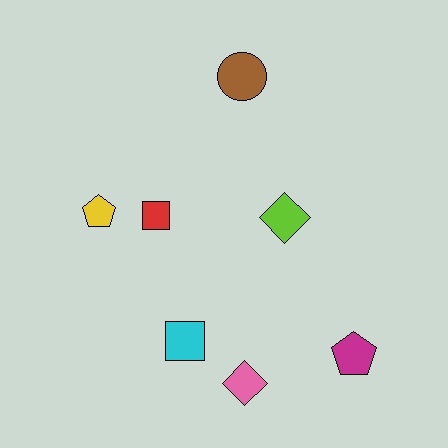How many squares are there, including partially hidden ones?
There are 2 squares.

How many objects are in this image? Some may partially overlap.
There are 7 objects.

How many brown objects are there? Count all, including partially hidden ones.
There is 1 brown object.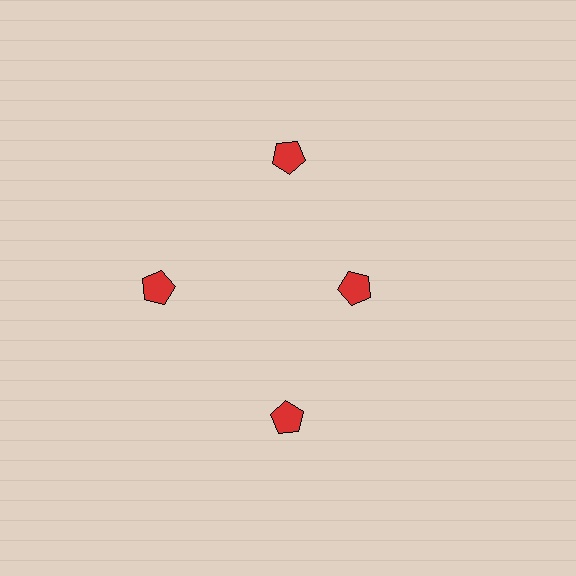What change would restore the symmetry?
The symmetry would be restored by moving it outward, back onto the ring so that all 4 pentagons sit at equal angles and equal distance from the center.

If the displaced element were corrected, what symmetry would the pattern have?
It would have 4-fold rotational symmetry — the pattern would map onto itself every 90 degrees.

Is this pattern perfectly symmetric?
No. The 4 red pentagons are arranged in a ring, but one element near the 3 o'clock position is pulled inward toward the center, breaking the 4-fold rotational symmetry.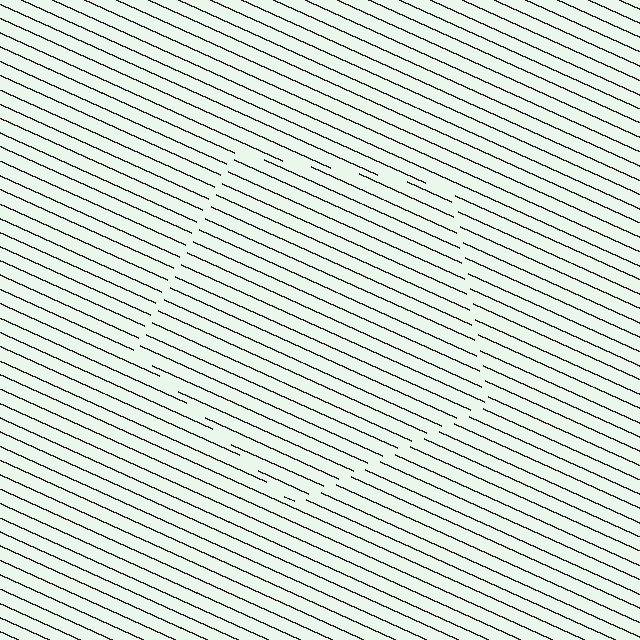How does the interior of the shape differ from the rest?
The interior of the shape contains the same grating, shifted by half a period — the contour is defined by the phase discontinuity where line-ends from the inner and outer gratings abut.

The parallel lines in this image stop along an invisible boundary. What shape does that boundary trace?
An illusory pentagon. The interior of the shape contains the same grating, shifted by half a period — the contour is defined by the phase discontinuity where line-ends from the inner and outer gratings abut.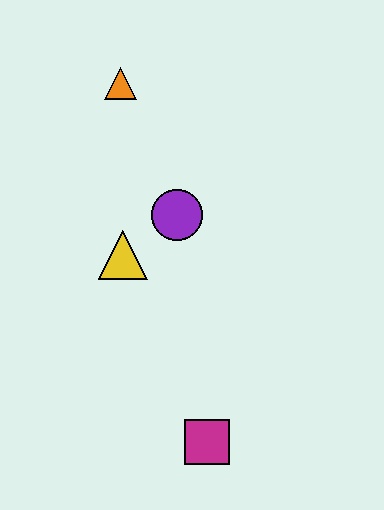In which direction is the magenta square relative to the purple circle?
The magenta square is below the purple circle.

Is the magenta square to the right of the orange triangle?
Yes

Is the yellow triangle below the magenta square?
No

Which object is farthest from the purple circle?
The magenta square is farthest from the purple circle.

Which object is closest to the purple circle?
The yellow triangle is closest to the purple circle.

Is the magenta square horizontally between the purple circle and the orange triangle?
No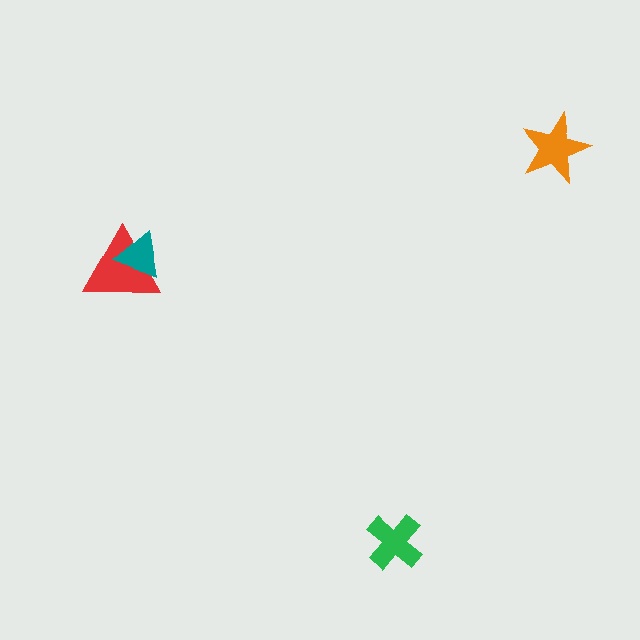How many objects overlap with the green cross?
0 objects overlap with the green cross.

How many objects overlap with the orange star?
0 objects overlap with the orange star.